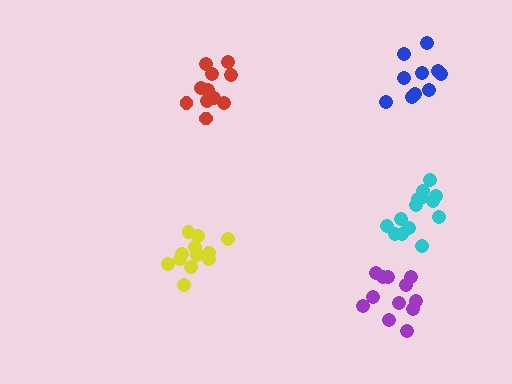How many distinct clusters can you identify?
There are 5 distinct clusters.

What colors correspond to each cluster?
The clusters are colored: blue, purple, yellow, cyan, red.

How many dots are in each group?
Group 1: 10 dots, Group 2: 12 dots, Group 3: 12 dots, Group 4: 14 dots, Group 5: 11 dots (59 total).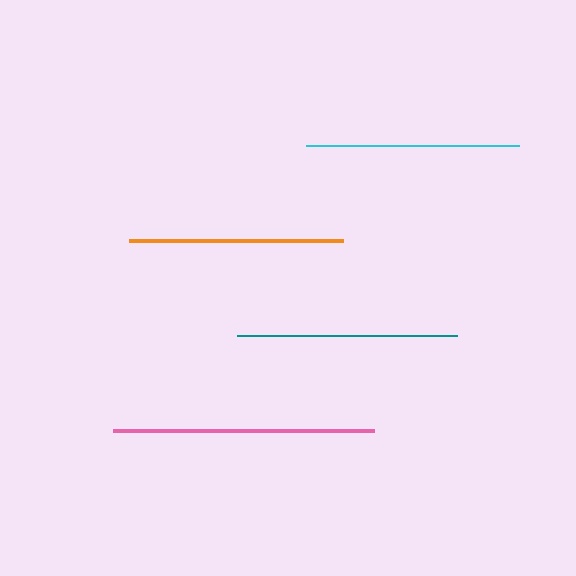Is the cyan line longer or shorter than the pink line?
The pink line is longer than the cyan line.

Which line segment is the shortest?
The cyan line is the shortest at approximately 213 pixels.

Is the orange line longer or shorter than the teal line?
The teal line is longer than the orange line.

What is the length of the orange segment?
The orange segment is approximately 213 pixels long.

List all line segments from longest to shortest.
From longest to shortest: pink, teal, orange, cyan.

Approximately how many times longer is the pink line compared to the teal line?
The pink line is approximately 1.2 times the length of the teal line.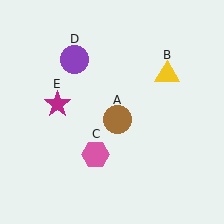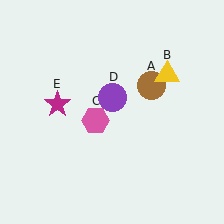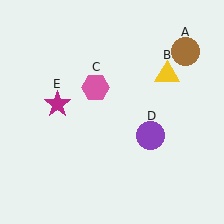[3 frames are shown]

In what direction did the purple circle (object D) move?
The purple circle (object D) moved down and to the right.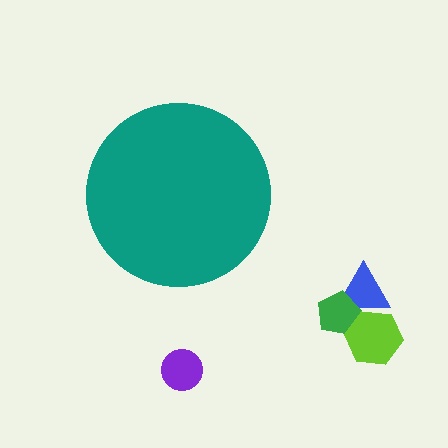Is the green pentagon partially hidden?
No, the green pentagon is fully visible.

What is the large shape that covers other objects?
A teal circle.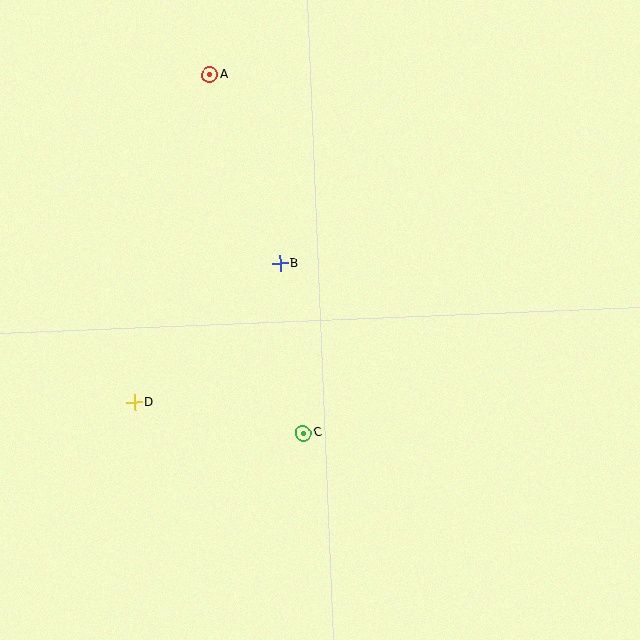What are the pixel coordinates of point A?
Point A is at (210, 75).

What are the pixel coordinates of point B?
Point B is at (280, 263).